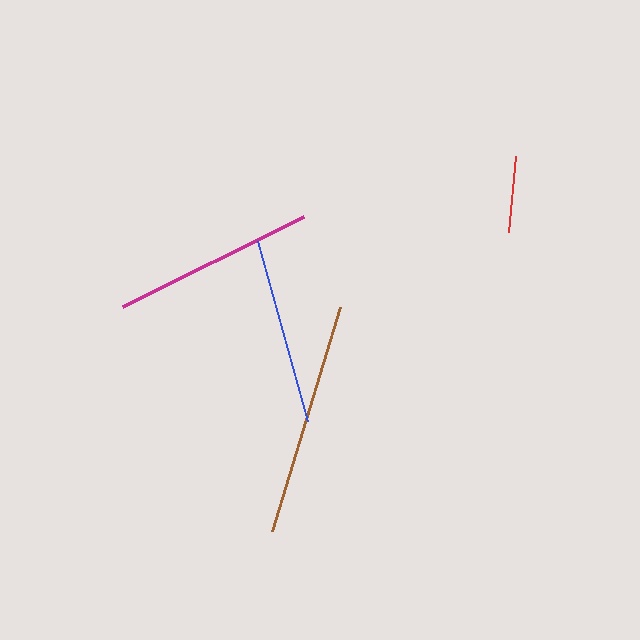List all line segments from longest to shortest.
From longest to shortest: brown, magenta, blue, red.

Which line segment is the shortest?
The red line is the shortest at approximately 76 pixels.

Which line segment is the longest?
The brown line is the longest at approximately 234 pixels.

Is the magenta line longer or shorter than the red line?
The magenta line is longer than the red line.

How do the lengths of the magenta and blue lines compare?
The magenta and blue lines are approximately the same length.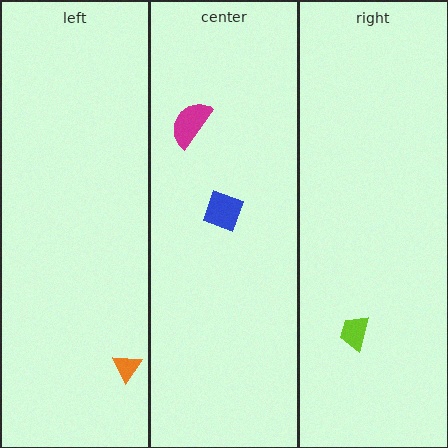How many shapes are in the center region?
2.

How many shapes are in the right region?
1.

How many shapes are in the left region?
1.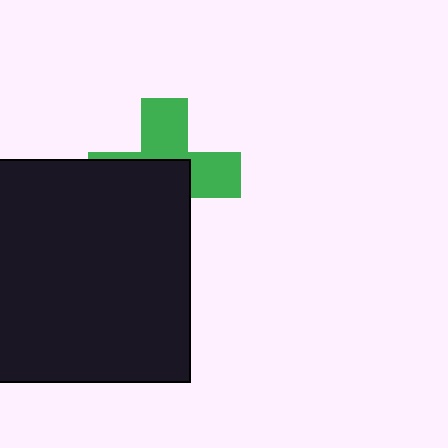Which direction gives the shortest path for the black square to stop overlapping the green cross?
Moving toward the lower-left gives the shortest separation.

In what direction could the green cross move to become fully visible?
The green cross could move toward the upper-right. That would shift it out from behind the black square entirely.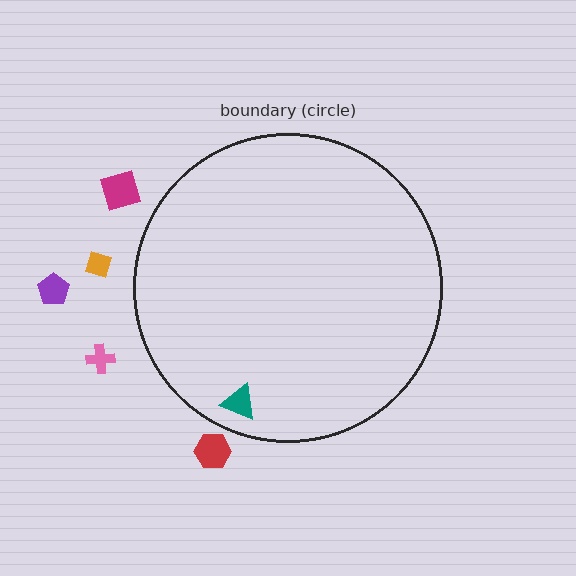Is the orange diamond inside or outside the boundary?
Outside.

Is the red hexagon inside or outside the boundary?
Outside.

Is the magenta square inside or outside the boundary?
Outside.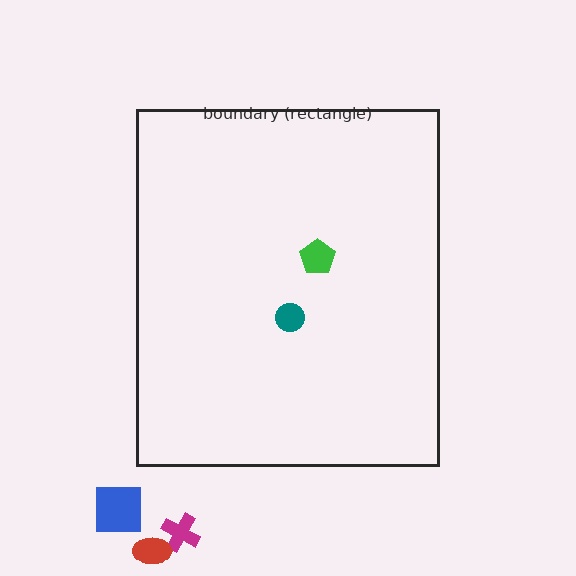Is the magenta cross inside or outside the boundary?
Outside.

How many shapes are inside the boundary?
2 inside, 3 outside.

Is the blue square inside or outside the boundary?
Outside.